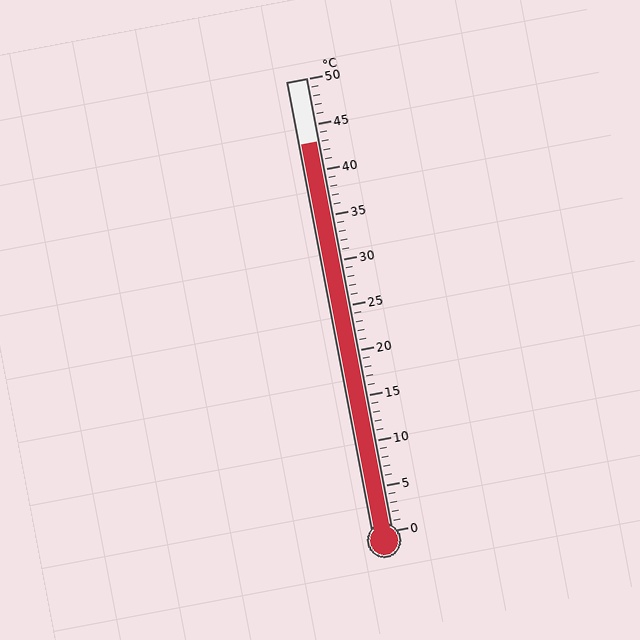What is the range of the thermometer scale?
The thermometer scale ranges from 0°C to 50°C.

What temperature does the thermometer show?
The thermometer shows approximately 43°C.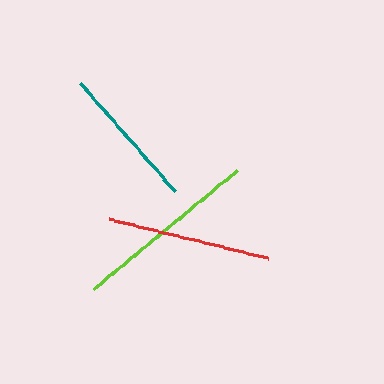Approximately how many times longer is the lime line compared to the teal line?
The lime line is approximately 1.3 times the length of the teal line.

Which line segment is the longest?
The lime line is the longest at approximately 186 pixels.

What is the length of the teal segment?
The teal segment is approximately 144 pixels long.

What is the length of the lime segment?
The lime segment is approximately 186 pixels long.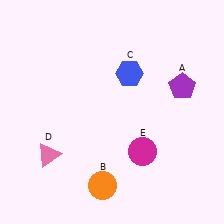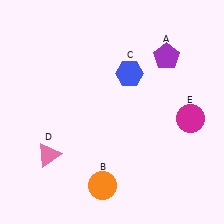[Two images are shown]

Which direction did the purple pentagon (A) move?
The purple pentagon (A) moved up.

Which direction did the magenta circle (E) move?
The magenta circle (E) moved right.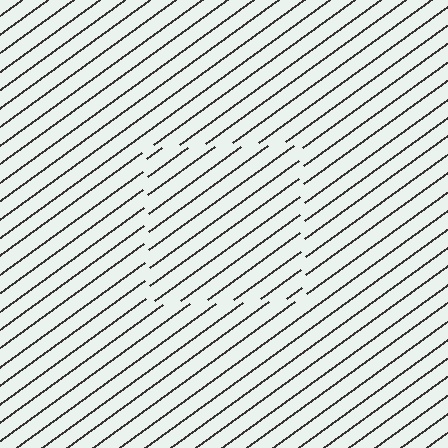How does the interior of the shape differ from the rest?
The interior of the shape contains the same grating, shifted by half a period — the contour is defined by the phase discontinuity where line-ends from the inner and outer gratings abut.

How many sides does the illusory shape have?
4 sides — the line-ends trace a square.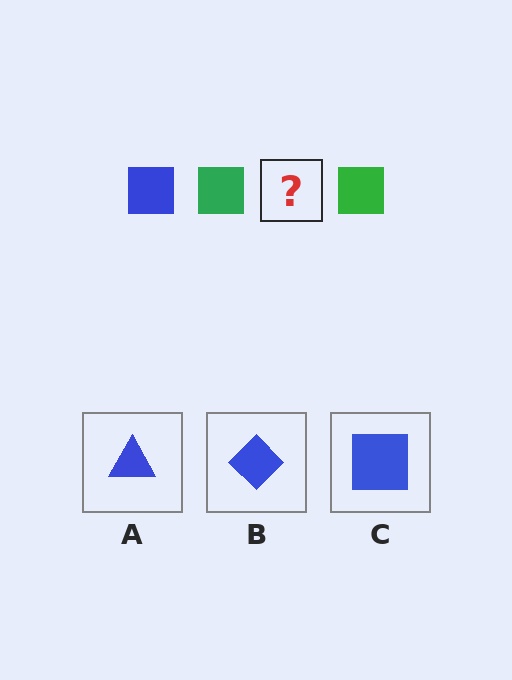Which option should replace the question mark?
Option C.